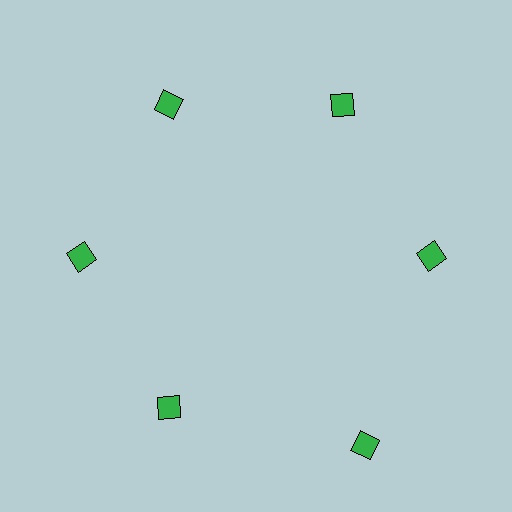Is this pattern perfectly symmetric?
No. The 6 green diamonds are arranged in a ring, but one element near the 5 o'clock position is pushed outward from the center, breaking the 6-fold rotational symmetry.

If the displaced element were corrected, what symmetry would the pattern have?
It would have 6-fold rotational symmetry — the pattern would map onto itself every 60 degrees.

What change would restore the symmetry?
The symmetry would be restored by moving it inward, back onto the ring so that all 6 diamonds sit at equal angles and equal distance from the center.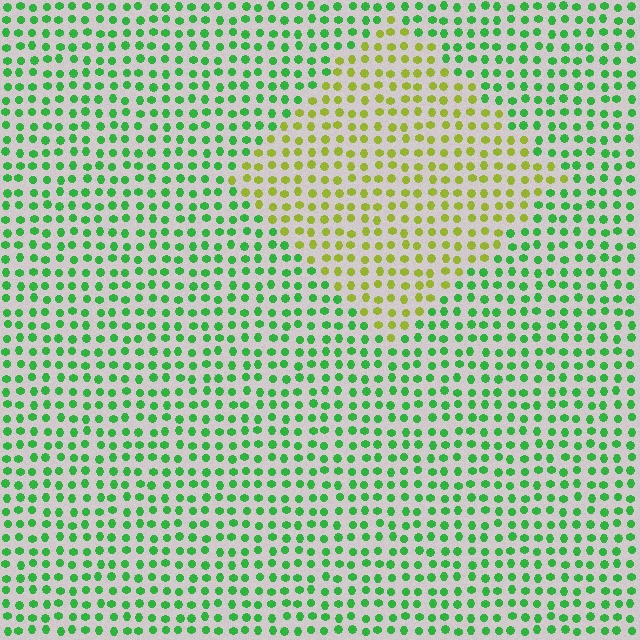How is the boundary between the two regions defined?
The boundary is defined purely by a slight shift in hue (about 53 degrees). Spacing, size, and orientation are identical on both sides.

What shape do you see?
I see a diamond.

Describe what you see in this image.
The image is filled with small green elements in a uniform arrangement. A diamond-shaped region is visible where the elements are tinted to a slightly different hue, forming a subtle color boundary.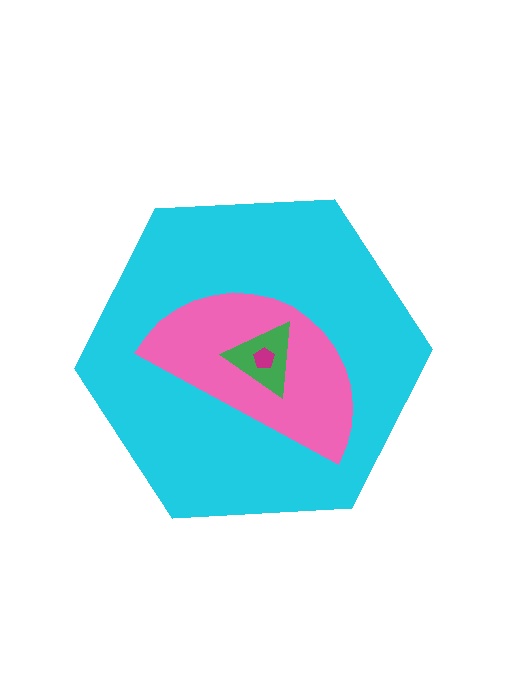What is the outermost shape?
The cyan hexagon.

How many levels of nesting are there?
4.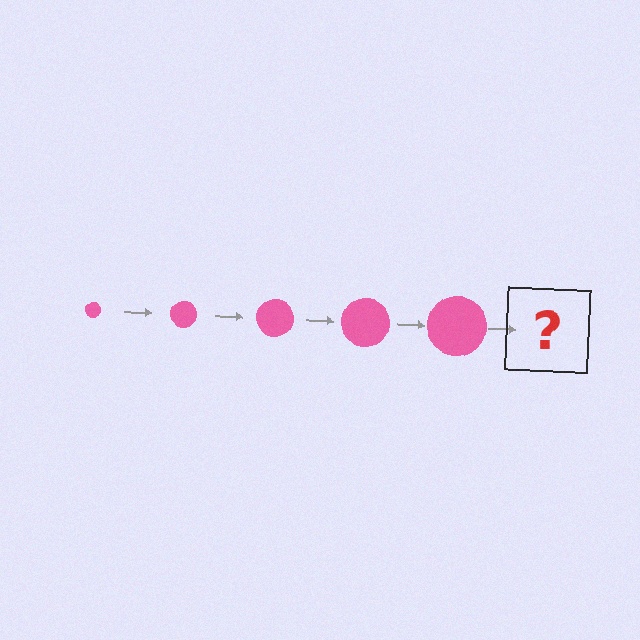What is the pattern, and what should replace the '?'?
The pattern is that the circle gets progressively larger each step. The '?' should be a pink circle, larger than the previous one.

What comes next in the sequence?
The next element should be a pink circle, larger than the previous one.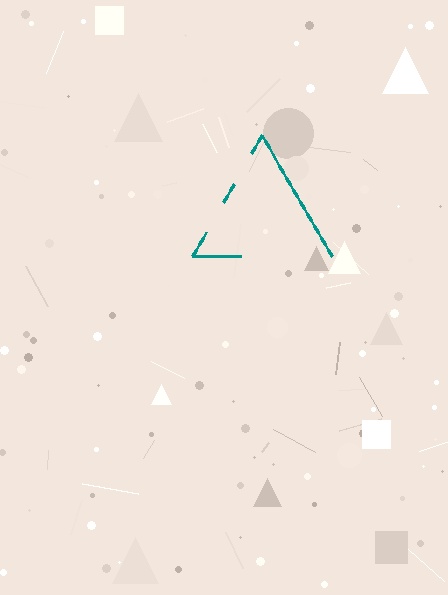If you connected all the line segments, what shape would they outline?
They would outline a triangle.